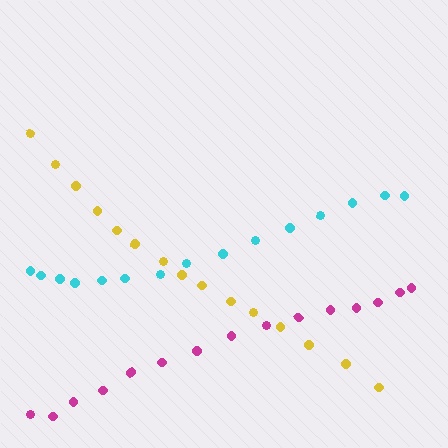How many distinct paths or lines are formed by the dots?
There are 3 distinct paths.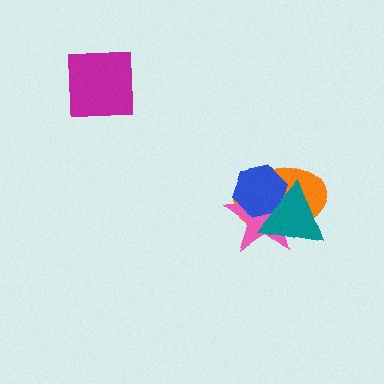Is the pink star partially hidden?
Yes, it is partially covered by another shape.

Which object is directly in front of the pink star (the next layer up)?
The blue hexagon is directly in front of the pink star.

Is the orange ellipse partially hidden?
Yes, it is partially covered by another shape.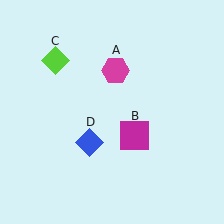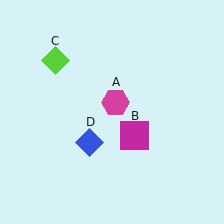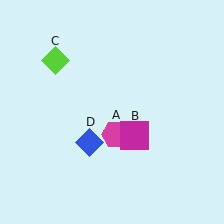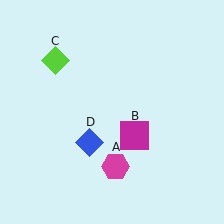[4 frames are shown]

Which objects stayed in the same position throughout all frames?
Magenta square (object B) and lime diamond (object C) and blue diamond (object D) remained stationary.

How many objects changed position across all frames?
1 object changed position: magenta hexagon (object A).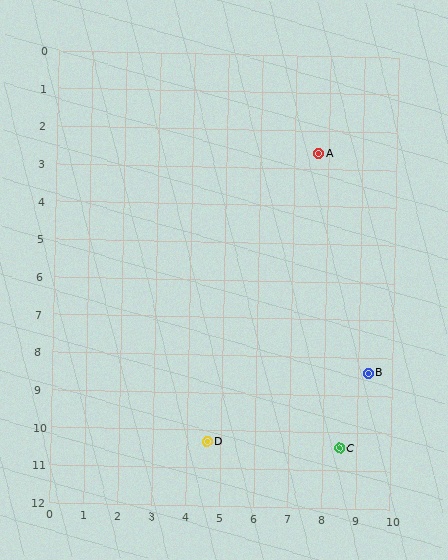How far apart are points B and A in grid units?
Points B and A are about 6.0 grid units apart.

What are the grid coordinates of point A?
Point A is at approximately (7.7, 2.6).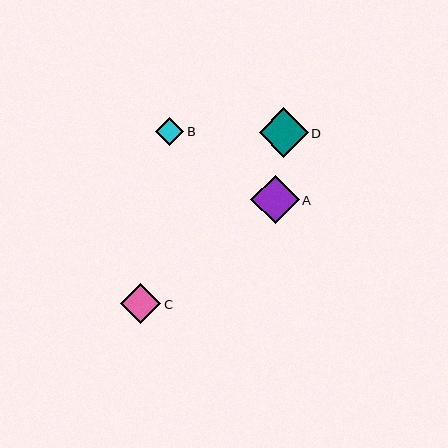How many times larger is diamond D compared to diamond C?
Diamond D is approximately 1.2 times the size of diamond C.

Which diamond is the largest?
Diamond D is the largest with a size of approximately 49 pixels.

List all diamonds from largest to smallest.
From largest to smallest: D, A, C, B.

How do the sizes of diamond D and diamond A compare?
Diamond D and diamond A are approximately the same size.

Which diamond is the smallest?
Diamond B is the smallest with a size of approximately 28 pixels.